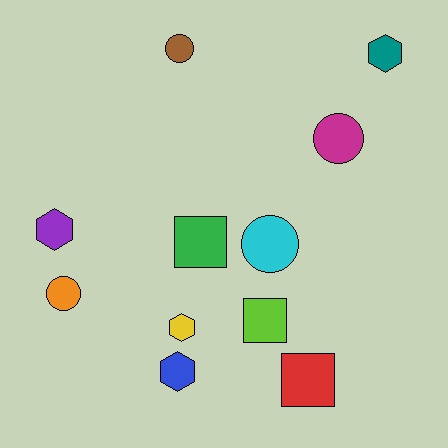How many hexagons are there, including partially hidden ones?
There are 4 hexagons.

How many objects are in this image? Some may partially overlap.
There are 11 objects.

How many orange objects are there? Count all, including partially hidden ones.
There is 1 orange object.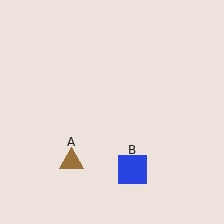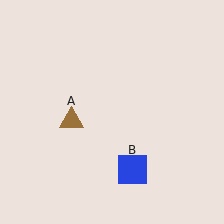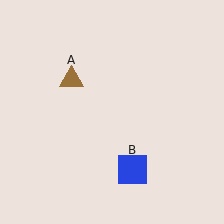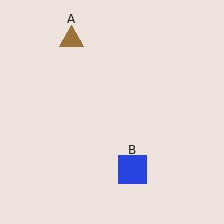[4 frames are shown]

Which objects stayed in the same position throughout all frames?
Blue square (object B) remained stationary.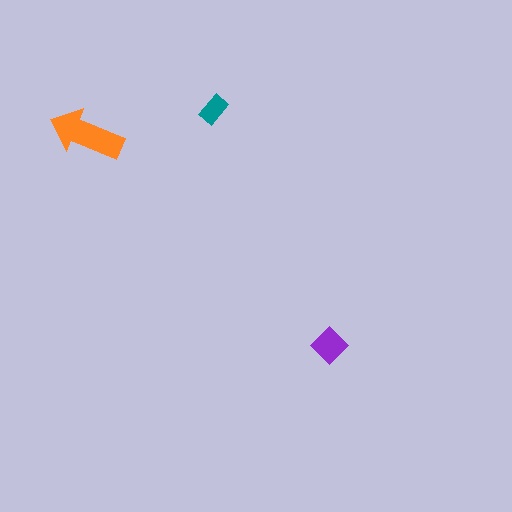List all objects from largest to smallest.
The orange arrow, the purple diamond, the teal rectangle.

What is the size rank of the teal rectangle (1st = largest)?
3rd.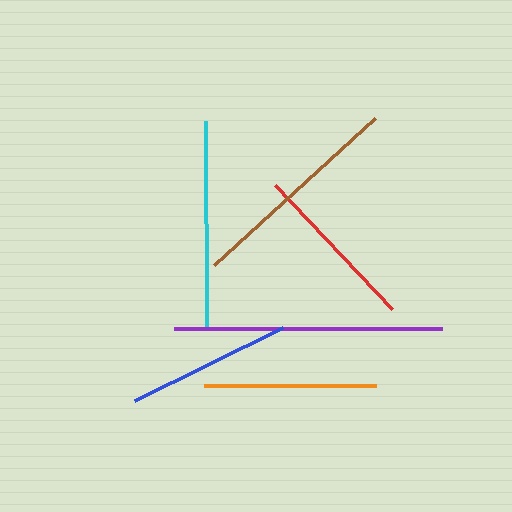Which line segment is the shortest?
The blue line is the shortest at approximately 165 pixels.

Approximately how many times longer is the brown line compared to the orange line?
The brown line is approximately 1.3 times the length of the orange line.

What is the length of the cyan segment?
The cyan segment is approximately 205 pixels long.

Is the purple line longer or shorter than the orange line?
The purple line is longer than the orange line.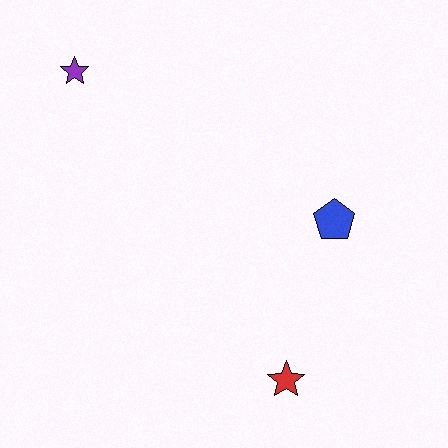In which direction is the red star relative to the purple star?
The red star is below the purple star.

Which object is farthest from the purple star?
The red star is farthest from the purple star.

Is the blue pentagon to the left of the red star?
No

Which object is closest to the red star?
The blue pentagon is closest to the red star.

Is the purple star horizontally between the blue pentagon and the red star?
No